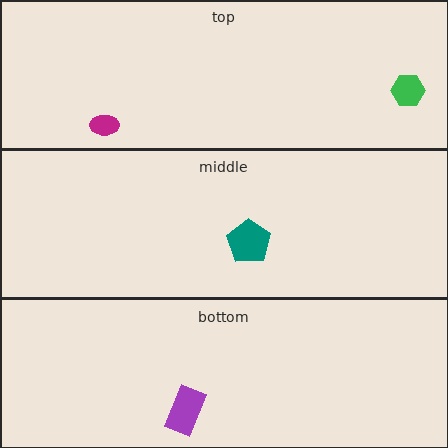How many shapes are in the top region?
2.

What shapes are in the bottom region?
The purple rectangle.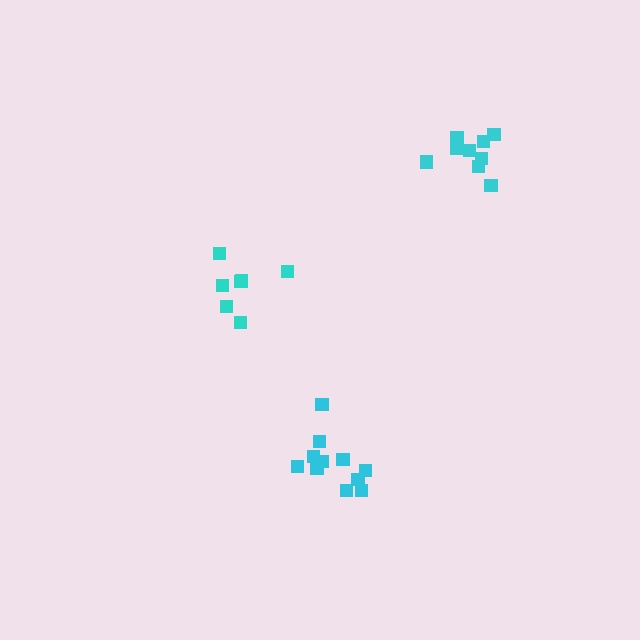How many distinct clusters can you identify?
There are 3 distinct clusters.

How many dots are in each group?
Group 1: 9 dots, Group 2: 11 dots, Group 3: 7 dots (27 total).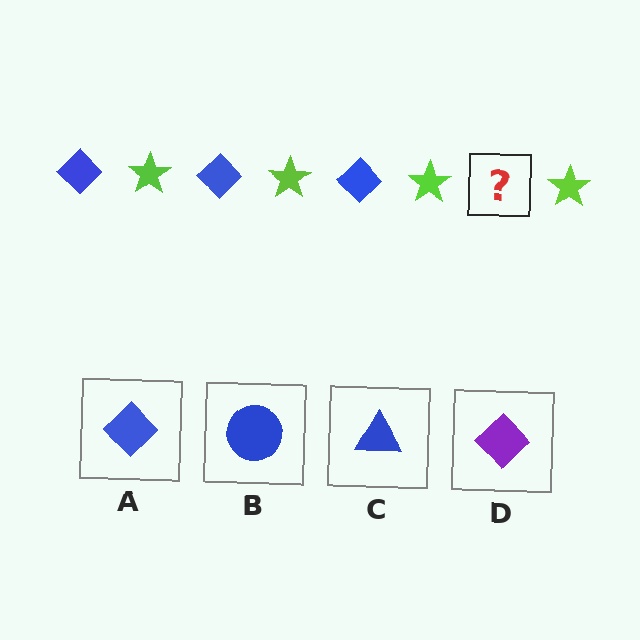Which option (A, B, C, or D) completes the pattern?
A.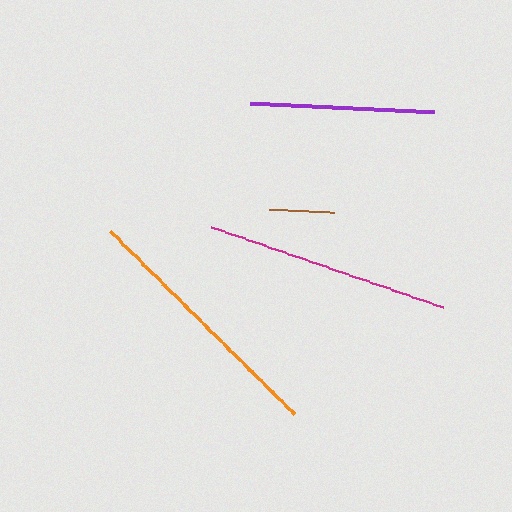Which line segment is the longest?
The orange line is the longest at approximately 260 pixels.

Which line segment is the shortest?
The brown line is the shortest at approximately 65 pixels.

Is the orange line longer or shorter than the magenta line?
The orange line is longer than the magenta line.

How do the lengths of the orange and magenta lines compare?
The orange and magenta lines are approximately the same length.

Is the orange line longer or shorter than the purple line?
The orange line is longer than the purple line.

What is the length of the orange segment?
The orange segment is approximately 260 pixels long.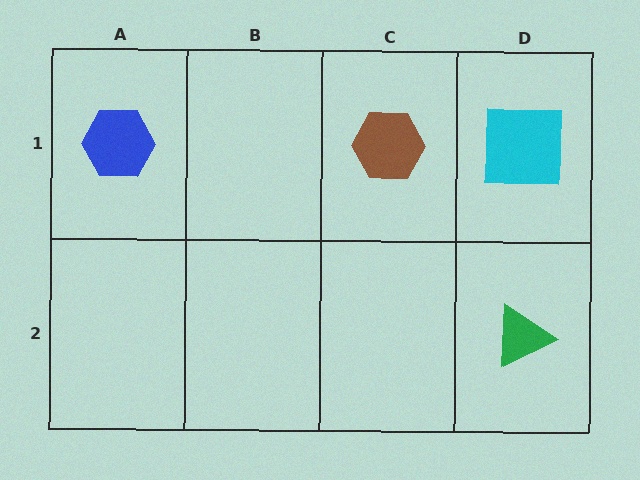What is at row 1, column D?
A cyan square.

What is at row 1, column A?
A blue hexagon.